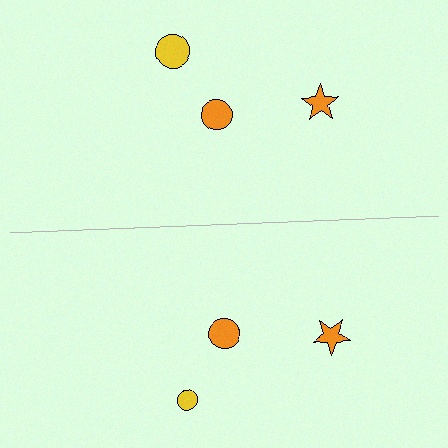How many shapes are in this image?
There are 6 shapes in this image.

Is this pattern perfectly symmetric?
No, the pattern is not perfectly symmetric. The yellow circle on the bottom side has a different size than its mirror counterpart.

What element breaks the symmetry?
The yellow circle on the bottom side has a different size than its mirror counterpart.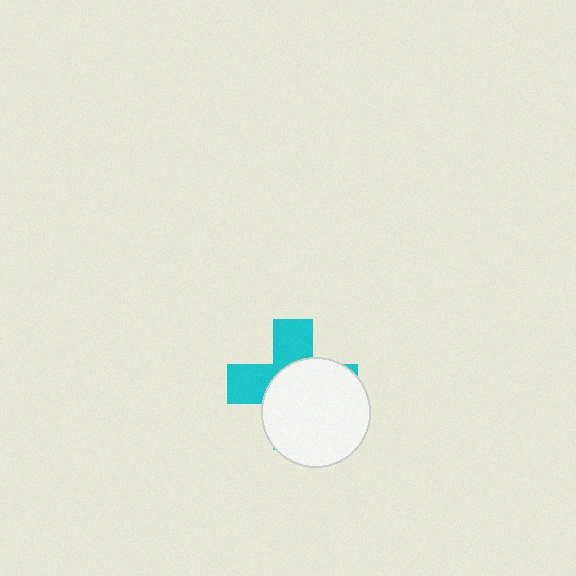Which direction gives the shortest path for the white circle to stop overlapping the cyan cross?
Moving toward the lower-right gives the shortest separation.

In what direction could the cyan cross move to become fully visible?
The cyan cross could move toward the upper-left. That would shift it out from behind the white circle entirely.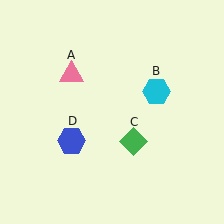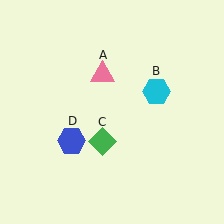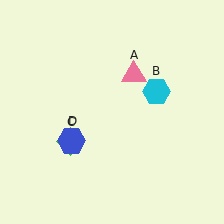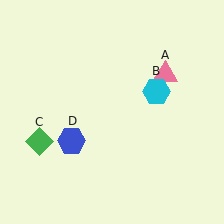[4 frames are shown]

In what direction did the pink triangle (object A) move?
The pink triangle (object A) moved right.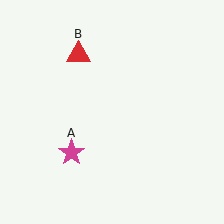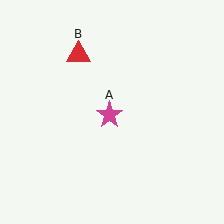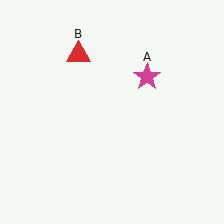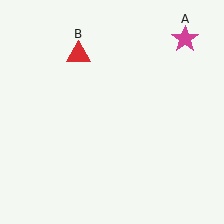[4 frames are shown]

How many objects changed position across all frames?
1 object changed position: magenta star (object A).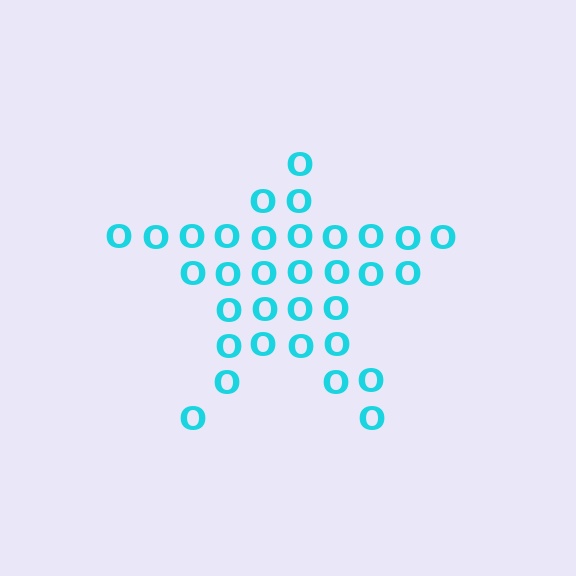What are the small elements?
The small elements are letter O's.